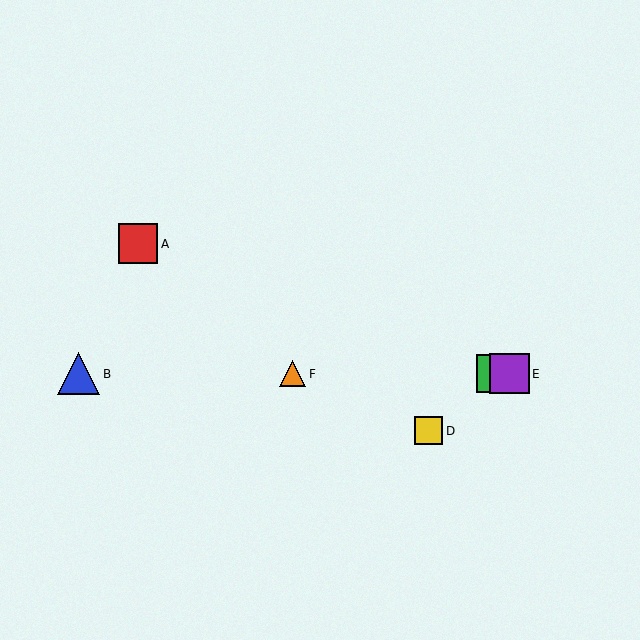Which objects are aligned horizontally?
Objects B, C, E, F are aligned horizontally.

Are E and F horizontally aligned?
Yes, both are at y≈374.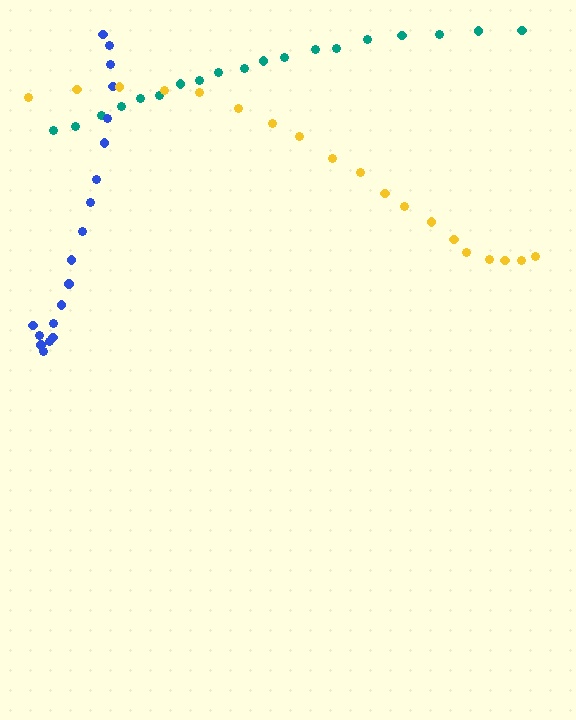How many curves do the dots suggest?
There are 3 distinct paths.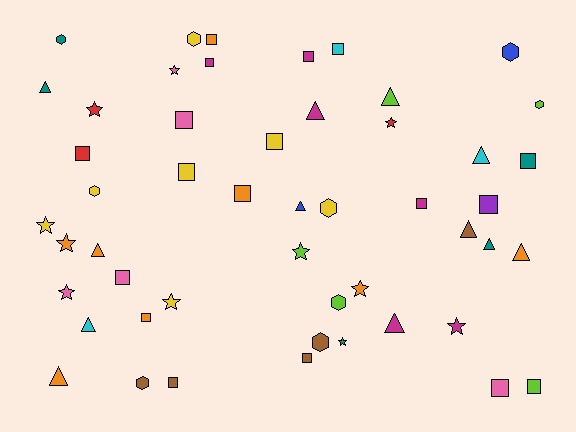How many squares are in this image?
There are 18 squares.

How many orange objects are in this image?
There are 8 orange objects.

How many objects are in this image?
There are 50 objects.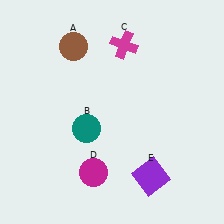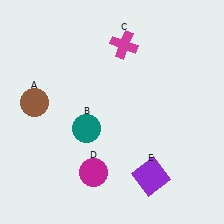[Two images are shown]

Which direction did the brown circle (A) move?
The brown circle (A) moved down.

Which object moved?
The brown circle (A) moved down.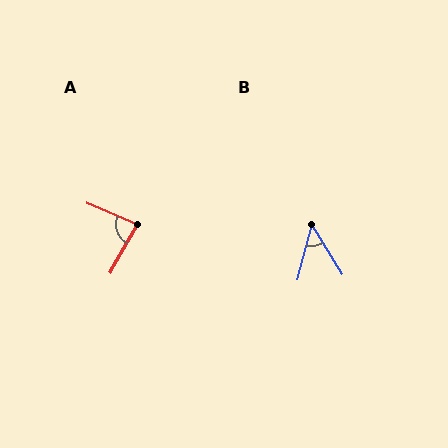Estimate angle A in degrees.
Approximately 83 degrees.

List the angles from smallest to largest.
B (46°), A (83°).